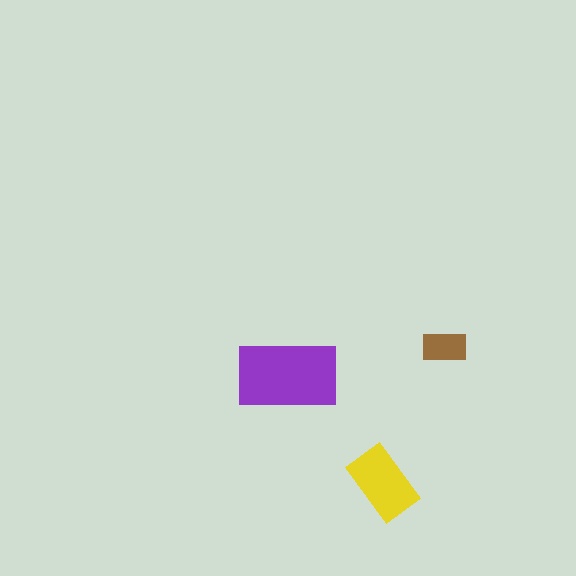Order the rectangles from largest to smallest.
the purple one, the yellow one, the brown one.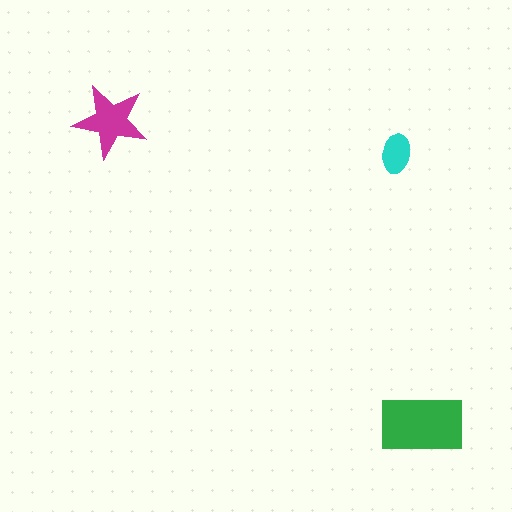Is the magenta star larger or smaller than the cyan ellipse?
Larger.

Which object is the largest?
The green rectangle.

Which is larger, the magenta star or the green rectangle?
The green rectangle.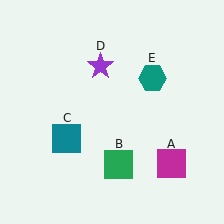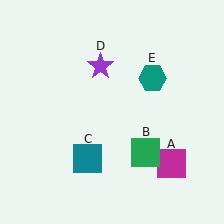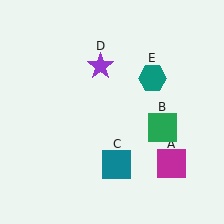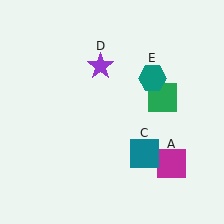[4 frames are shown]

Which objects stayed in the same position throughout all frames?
Magenta square (object A) and purple star (object D) and teal hexagon (object E) remained stationary.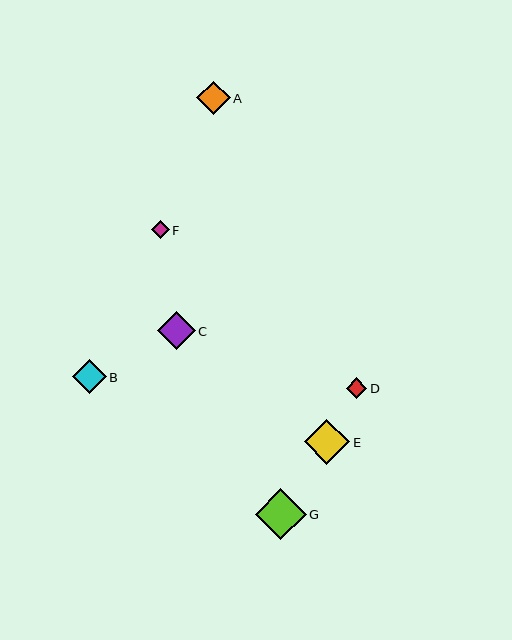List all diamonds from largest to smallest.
From largest to smallest: G, E, C, B, A, D, F.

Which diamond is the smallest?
Diamond F is the smallest with a size of approximately 17 pixels.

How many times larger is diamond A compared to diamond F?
Diamond A is approximately 1.9 times the size of diamond F.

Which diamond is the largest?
Diamond G is the largest with a size of approximately 51 pixels.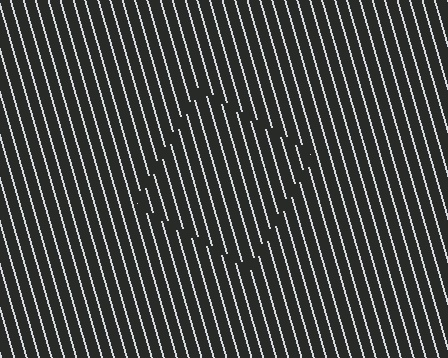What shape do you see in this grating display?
An illusory square. The interior of the shape contains the same grating, shifted by half a period — the contour is defined by the phase discontinuity where line-ends from the inner and outer gratings abut.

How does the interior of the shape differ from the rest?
The interior of the shape contains the same grating, shifted by half a period — the contour is defined by the phase discontinuity where line-ends from the inner and outer gratings abut.